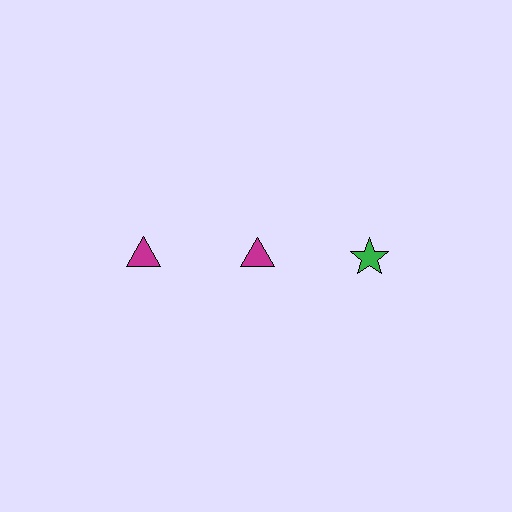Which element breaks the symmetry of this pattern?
The green star in the top row, center column breaks the symmetry. All other shapes are magenta triangles.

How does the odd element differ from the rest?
It differs in both color (green instead of magenta) and shape (star instead of triangle).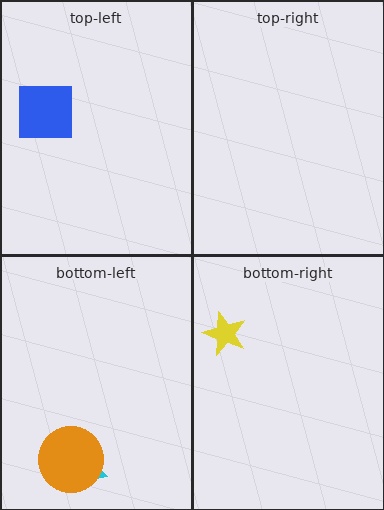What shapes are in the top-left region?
The blue square.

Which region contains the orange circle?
The bottom-left region.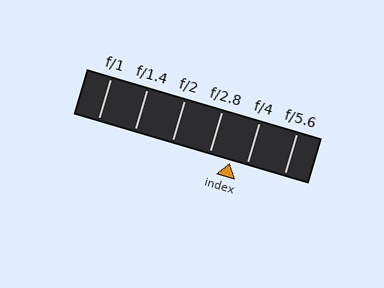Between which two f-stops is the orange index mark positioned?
The index mark is between f/2.8 and f/4.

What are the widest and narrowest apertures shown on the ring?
The widest aperture shown is f/1 and the narrowest is f/5.6.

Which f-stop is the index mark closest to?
The index mark is closest to f/4.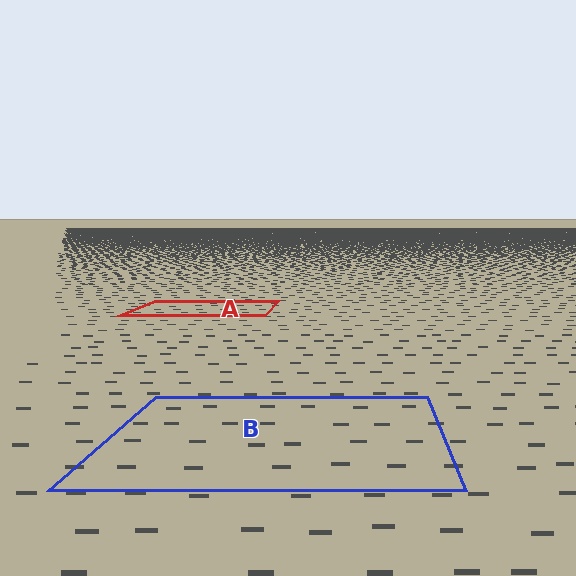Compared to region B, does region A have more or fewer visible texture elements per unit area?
Region A has more texture elements per unit area — they are packed more densely because it is farther away.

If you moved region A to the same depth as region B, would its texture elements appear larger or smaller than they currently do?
They would appear larger. At a closer depth, the same texture elements are projected at a bigger on-screen size.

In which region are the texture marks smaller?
The texture marks are smaller in region A, because it is farther away.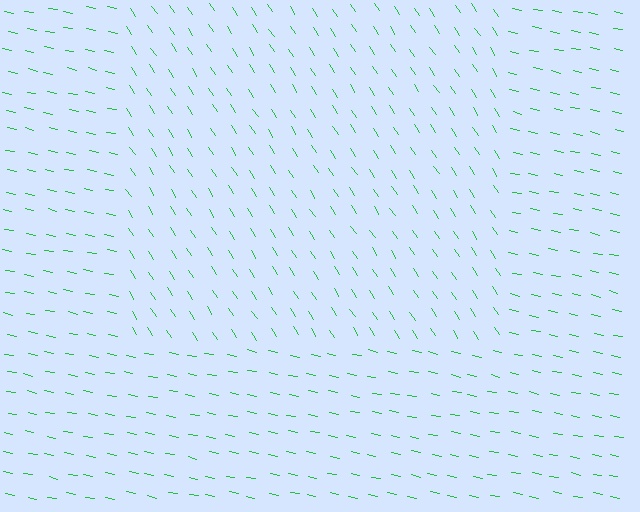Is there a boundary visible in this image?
Yes, there is a texture boundary formed by a change in line orientation.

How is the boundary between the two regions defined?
The boundary is defined purely by a change in line orientation (approximately 45 degrees difference). All lines are the same color and thickness.